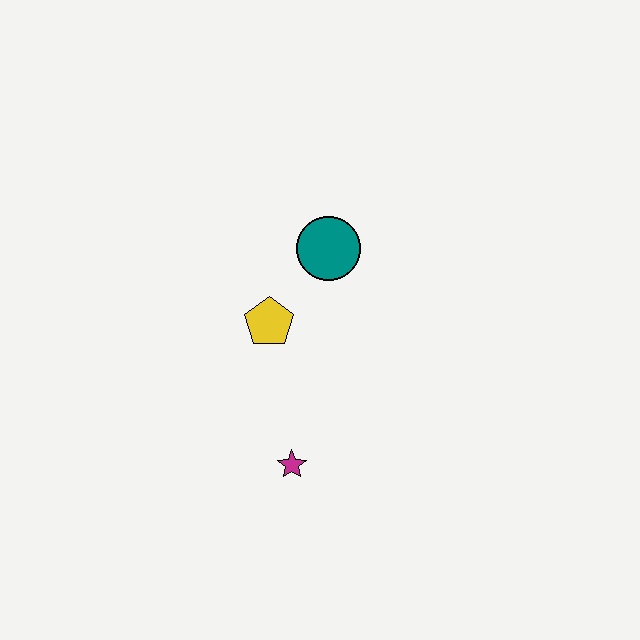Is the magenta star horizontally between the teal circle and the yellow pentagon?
Yes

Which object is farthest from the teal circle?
The magenta star is farthest from the teal circle.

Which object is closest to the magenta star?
The yellow pentagon is closest to the magenta star.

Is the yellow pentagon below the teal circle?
Yes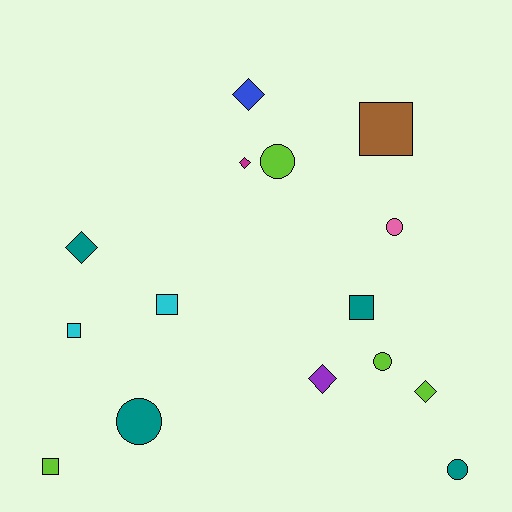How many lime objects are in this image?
There are 4 lime objects.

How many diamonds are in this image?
There are 5 diamonds.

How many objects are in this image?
There are 15 objects.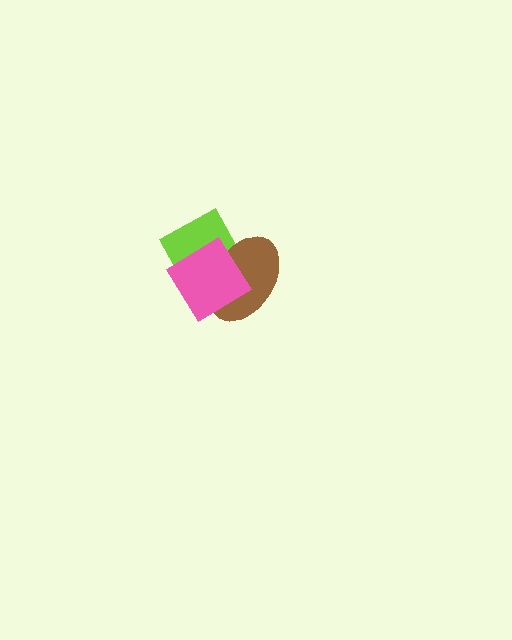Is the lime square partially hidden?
Yes, it is partially covered by another shape.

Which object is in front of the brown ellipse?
The pink diamond is in front of the brown ellipse.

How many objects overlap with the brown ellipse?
2 objects overlap with the brown ellipse.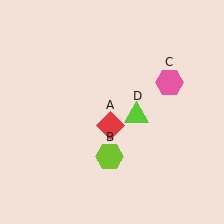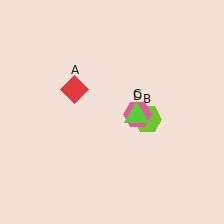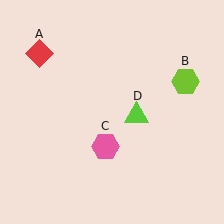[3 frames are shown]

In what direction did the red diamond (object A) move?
The red diamond (object A) moved up and to the left.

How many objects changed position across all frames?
3 objects changed position: red diamond (object A), lime hexagon (object B), pink hexagon (object C).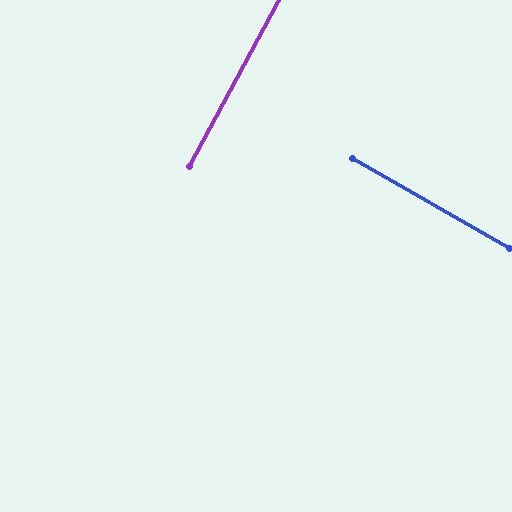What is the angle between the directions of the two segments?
Approximately 89 degrees.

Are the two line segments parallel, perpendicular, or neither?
Perpendicular — they meet at approximately 89°.